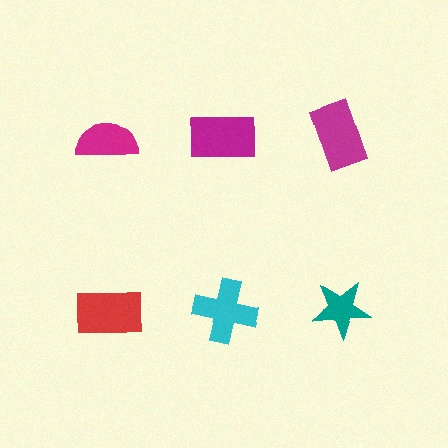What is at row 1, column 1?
A magenta semicircle.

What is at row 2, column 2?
A cyan cross.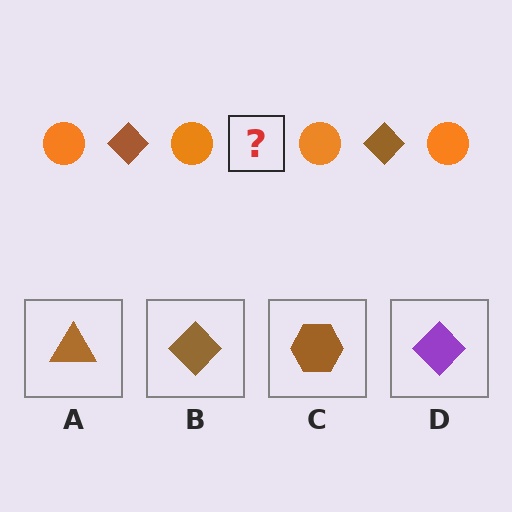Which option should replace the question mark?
Option B.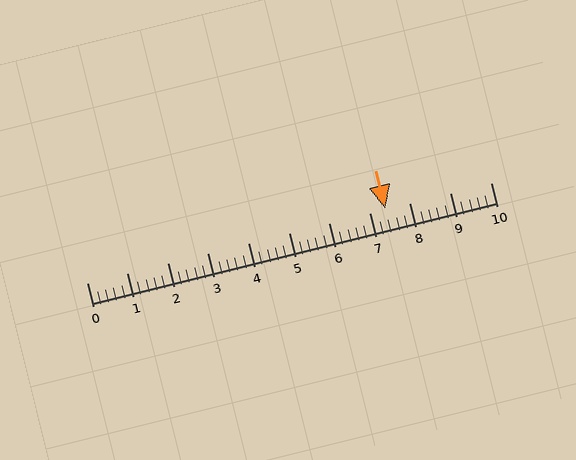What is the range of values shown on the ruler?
The ruler shows values from 0 to 10.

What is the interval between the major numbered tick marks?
The major tick marks are spaced 1 units apart.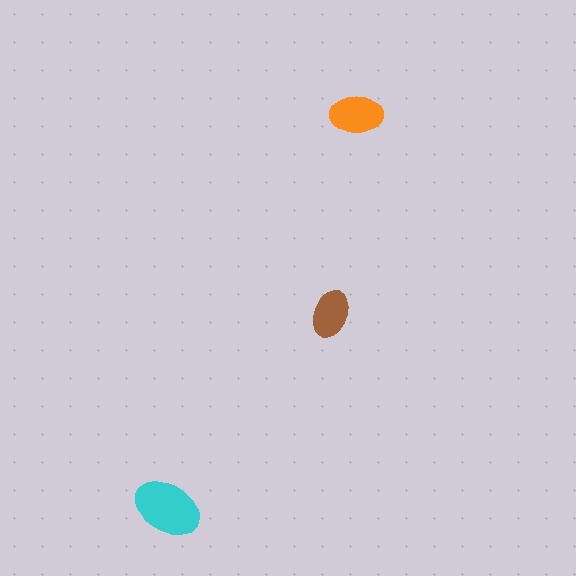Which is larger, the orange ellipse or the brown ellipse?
The orange one.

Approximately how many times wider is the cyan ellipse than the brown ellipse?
About 1.5 times wider.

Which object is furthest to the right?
The orange ellipse is rightmost.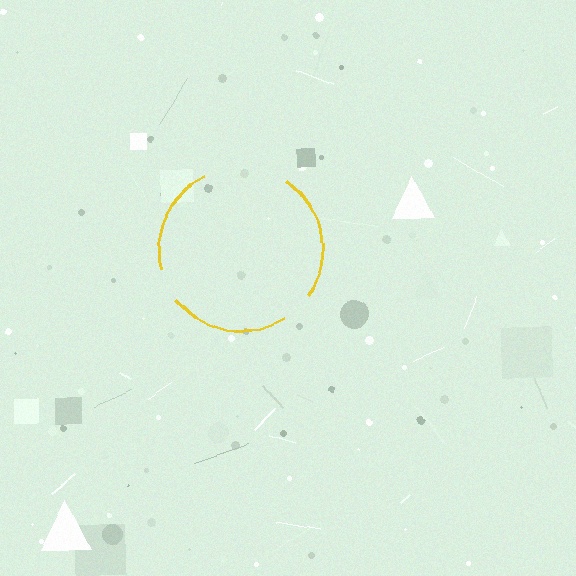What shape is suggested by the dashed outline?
The dashed outline suggests a circle.